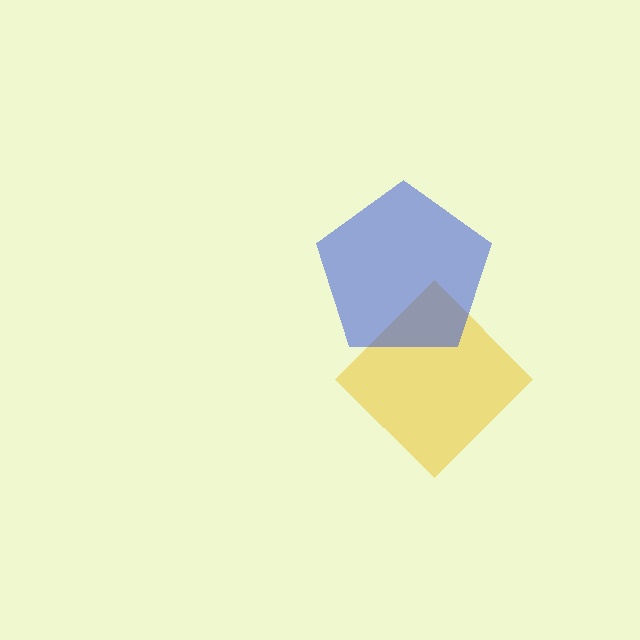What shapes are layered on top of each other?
The layered shapes are: a yellow diamond, a blue pentagon.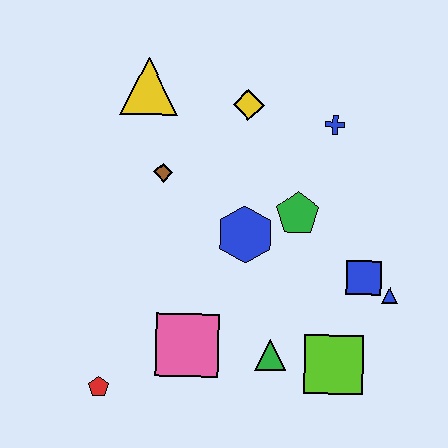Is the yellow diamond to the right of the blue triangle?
No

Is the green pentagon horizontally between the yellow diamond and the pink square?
No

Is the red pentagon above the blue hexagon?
No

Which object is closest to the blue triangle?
The blue square is closest to the blue triangle.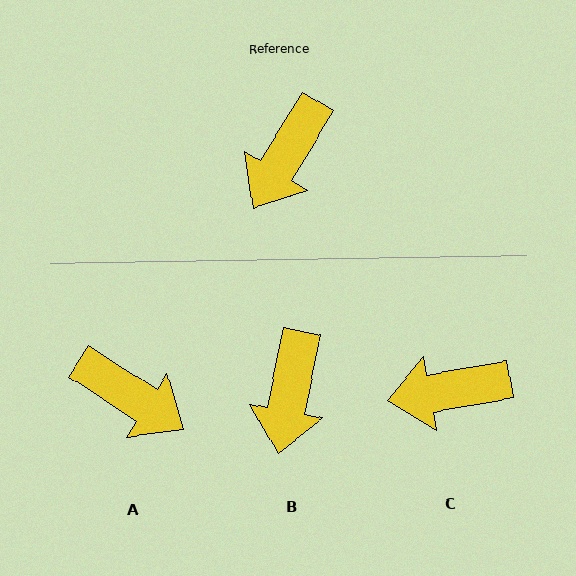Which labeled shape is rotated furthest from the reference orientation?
A, about 88 degrees away.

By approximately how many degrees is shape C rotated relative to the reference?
Approximately 49 degrees clockwise.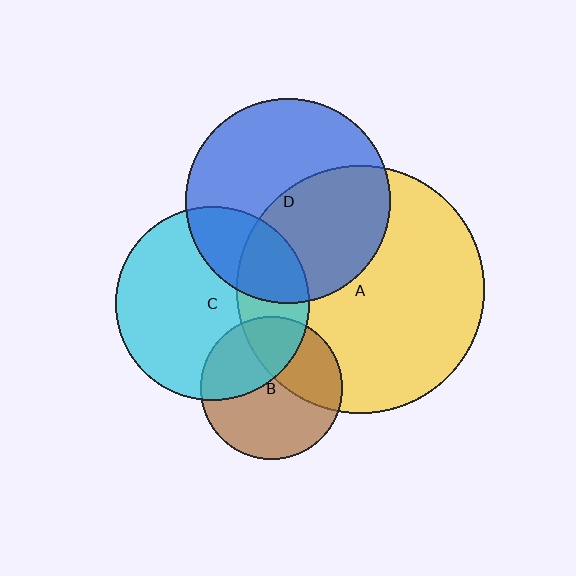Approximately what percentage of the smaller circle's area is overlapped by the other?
Approximately 45%.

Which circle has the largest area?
Circle A (yellow).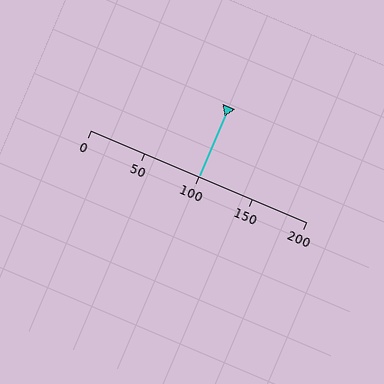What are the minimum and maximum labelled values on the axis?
The axis runs from 0 to 200.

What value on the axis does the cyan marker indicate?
The marker indicates approximately 100.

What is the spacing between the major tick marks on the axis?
The major ticks are spaced 50 apart.